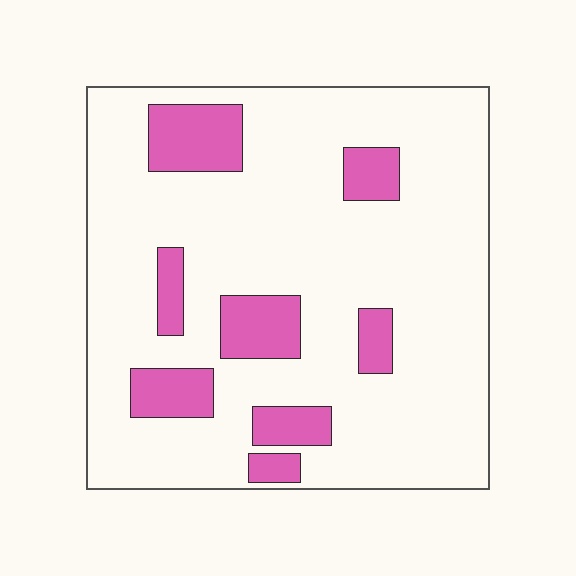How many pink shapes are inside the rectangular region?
8.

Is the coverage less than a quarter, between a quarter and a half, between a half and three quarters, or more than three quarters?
Less than a quarter.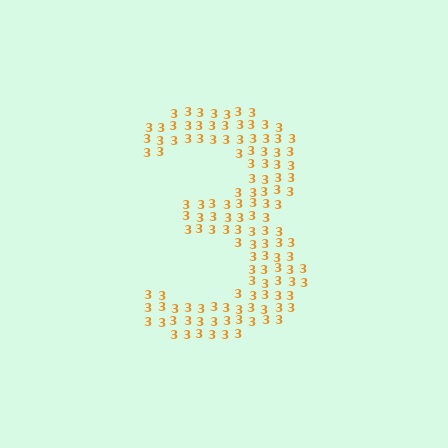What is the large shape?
The large shape is the digit 3.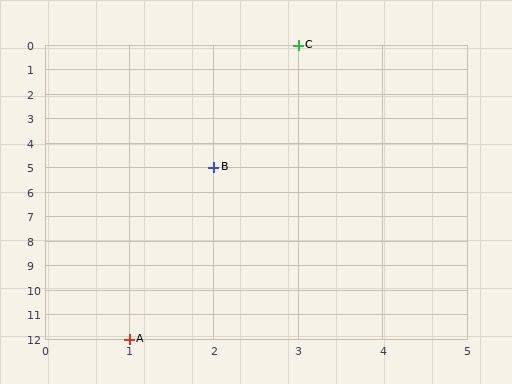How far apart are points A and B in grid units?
Points A and B are 1 column and 7 rows apart (about 7.1 grid units diagonally).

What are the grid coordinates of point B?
Point B is at grid coordinates (2, 5).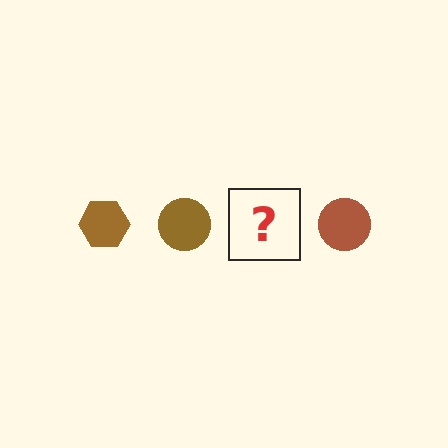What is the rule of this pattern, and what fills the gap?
The rule is that the pattern cycles through hexagon, circle shapes in brown. The gap should be filled with a brown hexagon.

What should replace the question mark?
The question mark should be replaced with a brown hexagon.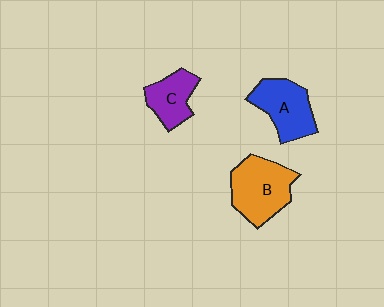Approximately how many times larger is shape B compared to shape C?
Approximately 1.6 times.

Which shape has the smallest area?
Shape C (purple).